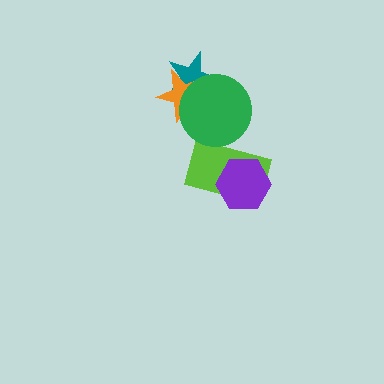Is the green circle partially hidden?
No, no other shape covers it.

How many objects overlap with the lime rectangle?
2 objects overlap with the lime rectangle.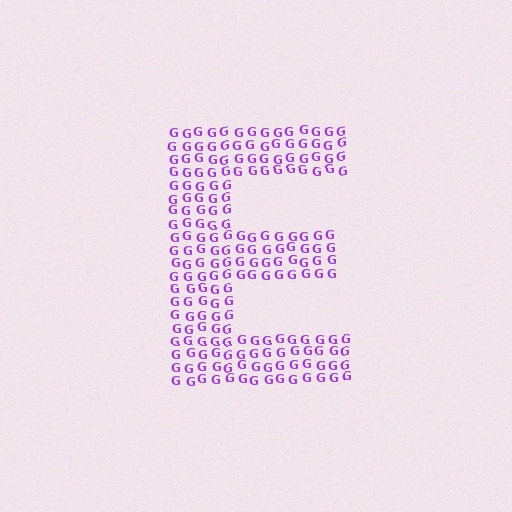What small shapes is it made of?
It is made of small letter G's.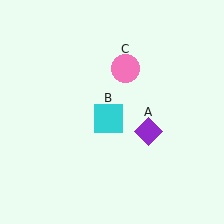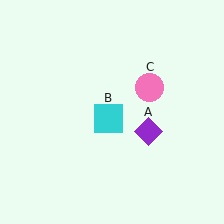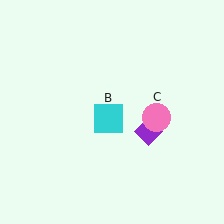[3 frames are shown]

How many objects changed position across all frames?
1 object changed position: pink circle (object C).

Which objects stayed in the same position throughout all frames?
Purple diamond (object A) and cyan square (object B) remained stationary.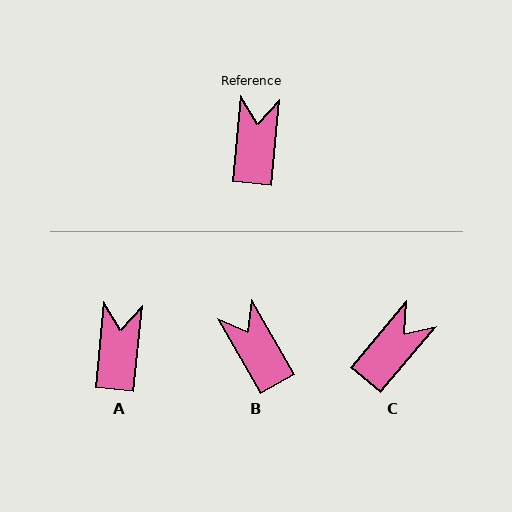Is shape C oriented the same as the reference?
No, it is off by about 35 degrees.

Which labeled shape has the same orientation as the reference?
A.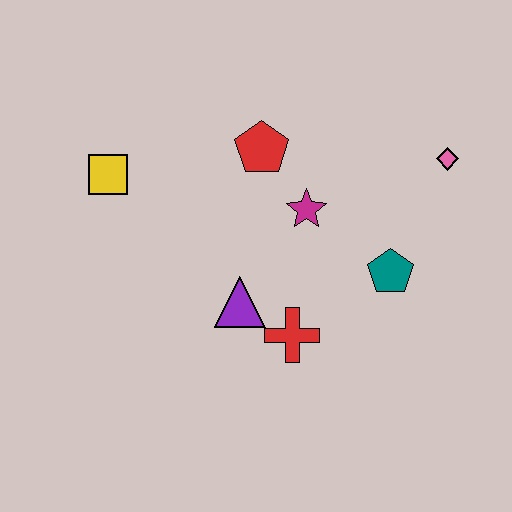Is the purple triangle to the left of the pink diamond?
Yes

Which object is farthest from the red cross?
The yellow square is farthest from the red cross.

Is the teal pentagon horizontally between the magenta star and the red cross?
No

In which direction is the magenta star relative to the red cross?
The magenta star is above the red cross.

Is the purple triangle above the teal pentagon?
No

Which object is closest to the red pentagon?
The magenta star is closest to the red pentagon.